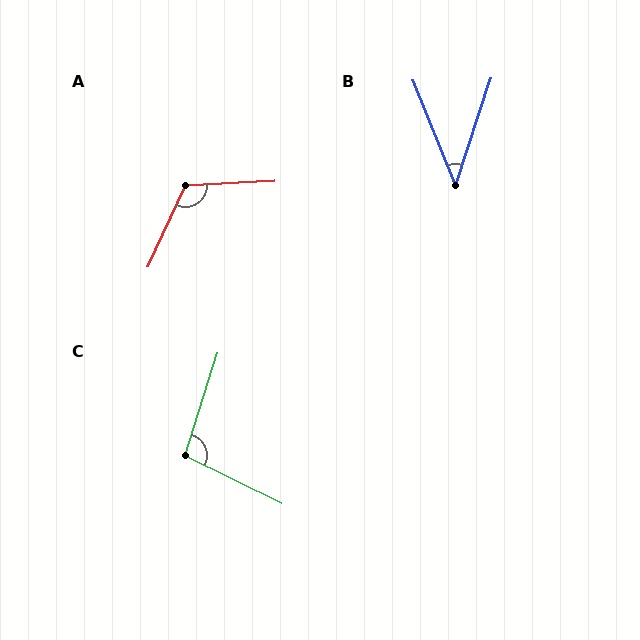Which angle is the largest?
A, at approximately 118 degrees.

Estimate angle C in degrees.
Approximately 98 degrees.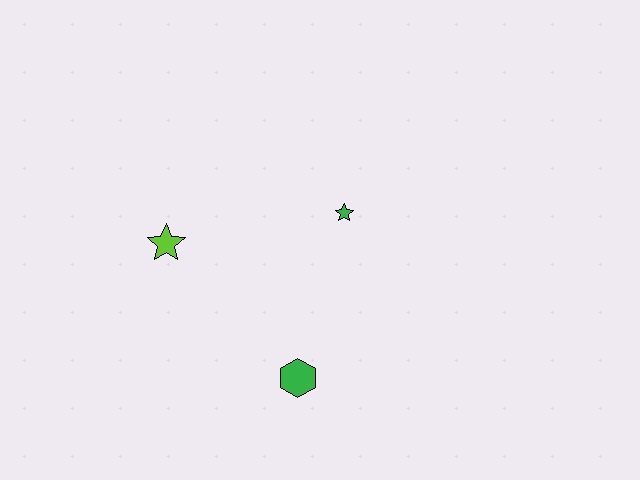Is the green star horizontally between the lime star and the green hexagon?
No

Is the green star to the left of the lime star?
No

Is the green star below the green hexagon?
No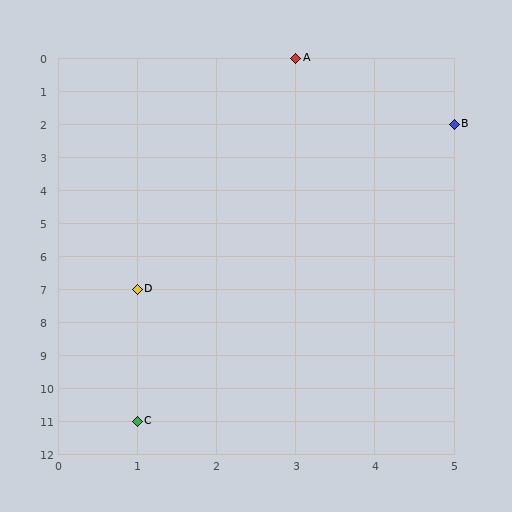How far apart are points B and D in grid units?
Points B and D are 4 columns and 5 rows apart (about 6.4 grid units diagonally).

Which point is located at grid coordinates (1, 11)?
Point C is at (1, 11).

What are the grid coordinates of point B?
Point B is at grid coordinates (5, 2).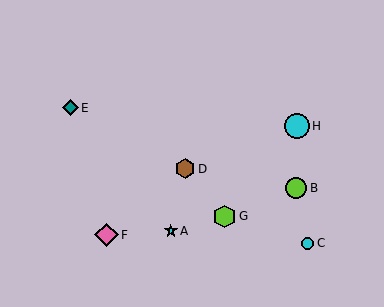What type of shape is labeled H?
Shape H is a cyan circle.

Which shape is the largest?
The cyan circle (labeled H) is the largest.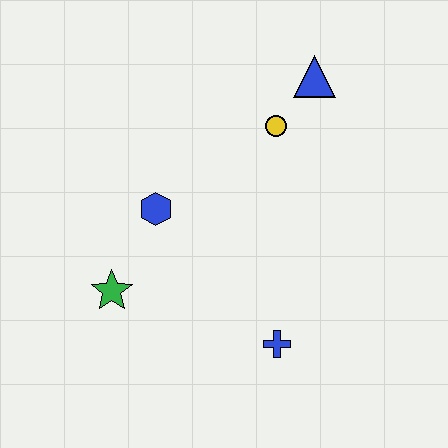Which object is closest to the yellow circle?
The blue triangle is closest to the yellow circle.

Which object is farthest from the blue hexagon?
The blue triangle is farthest from the blue hexagon.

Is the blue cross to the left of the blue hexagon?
No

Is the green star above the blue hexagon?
No